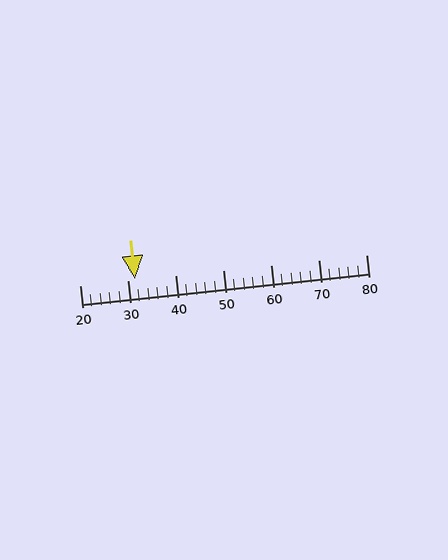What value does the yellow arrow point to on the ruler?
The yellow arrow points to approximately 32.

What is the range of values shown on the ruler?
The ruler shows values from 20 to 80.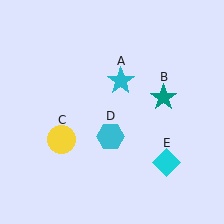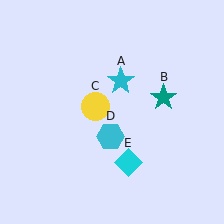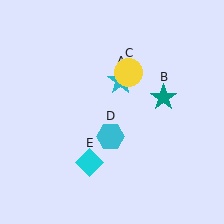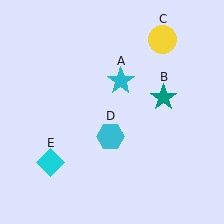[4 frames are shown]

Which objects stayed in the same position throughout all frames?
Cyan star (object A) and teal star (object B) and cyan hexagon (object D) remained stationary.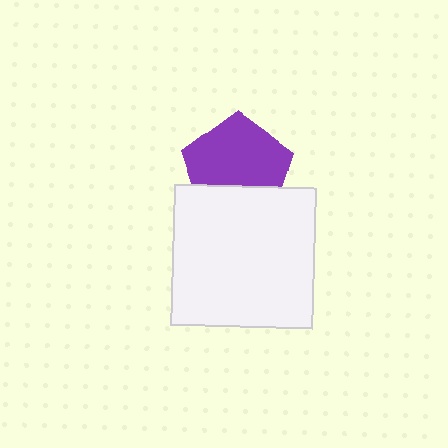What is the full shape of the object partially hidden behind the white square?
The partially hidden object is a purple pentagon.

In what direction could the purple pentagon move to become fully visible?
The purple pentagon could move up. That would shift it out from behind the white square entirely.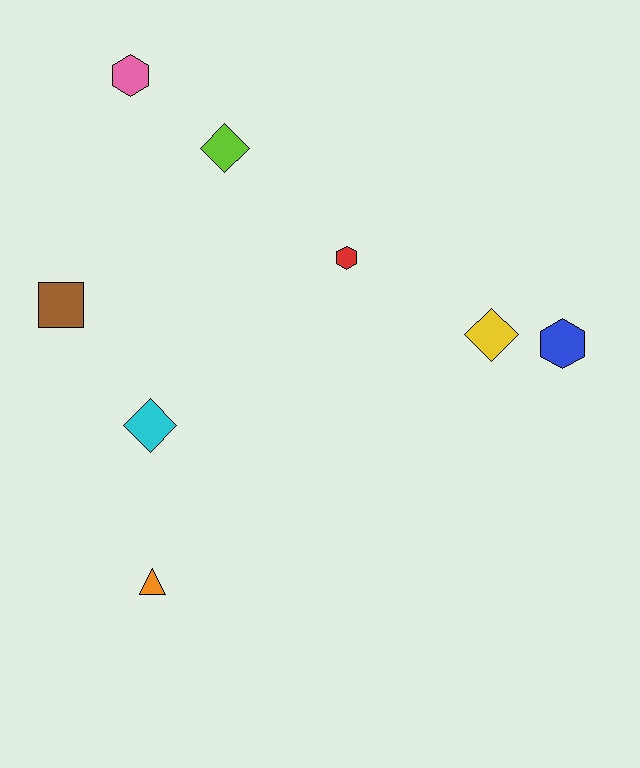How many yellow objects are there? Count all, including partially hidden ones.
There is 1 yellow object.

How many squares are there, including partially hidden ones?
There is 1 square.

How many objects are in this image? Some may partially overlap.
There are 8 objects.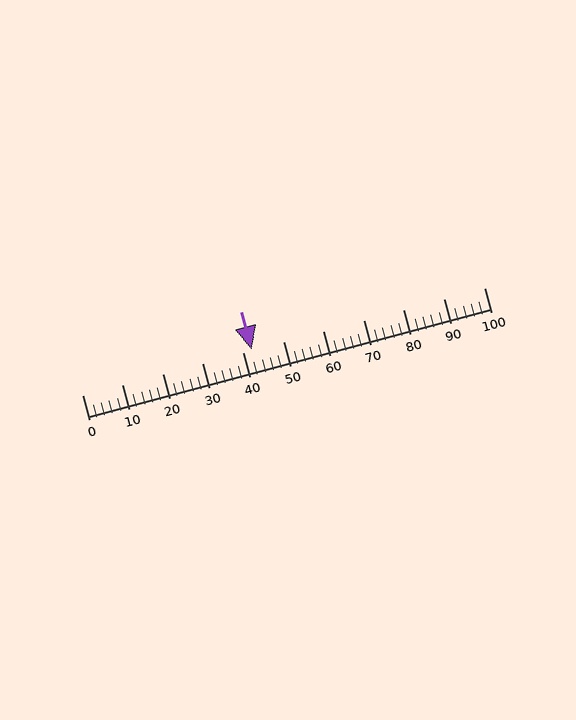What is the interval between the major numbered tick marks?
The major tick marks are spaced 10 units apart.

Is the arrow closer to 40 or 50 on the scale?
The arrow is closer to 40.